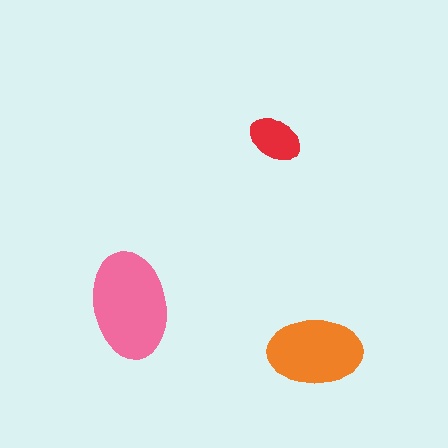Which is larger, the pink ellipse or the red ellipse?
The pink one.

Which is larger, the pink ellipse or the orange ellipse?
The pink one.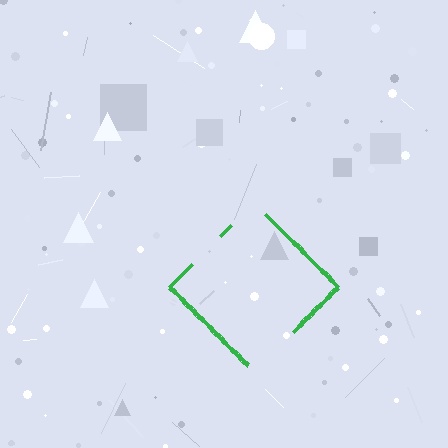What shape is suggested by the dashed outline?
The dashed outline suggests a diamond.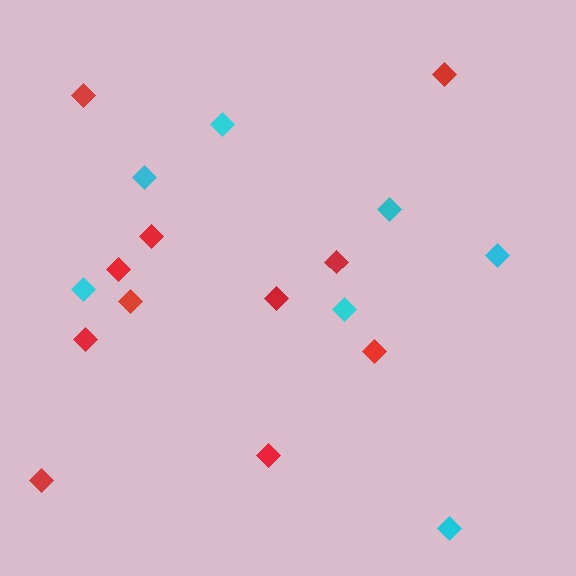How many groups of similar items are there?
There are 2 groups: one group of cyan diamonds (7) and one group of red diamonds (11).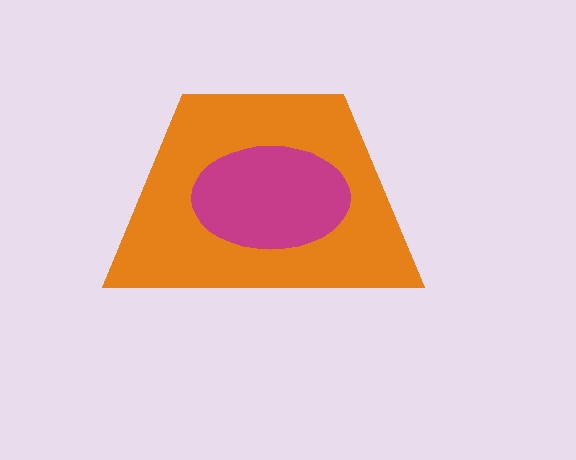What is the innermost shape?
The magenta ellipse.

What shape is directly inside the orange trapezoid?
The magenta ellipse.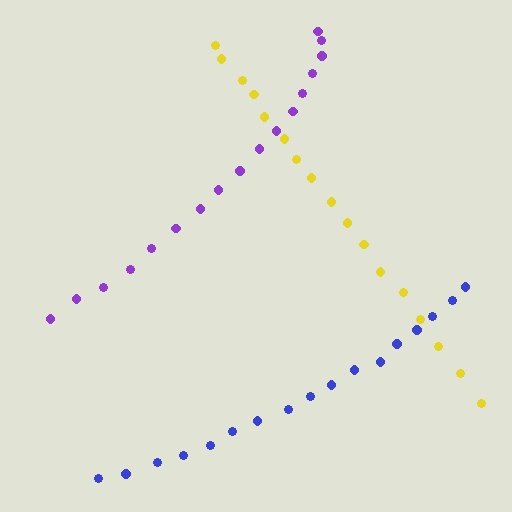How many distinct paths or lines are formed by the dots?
There are 3 distinct paths.